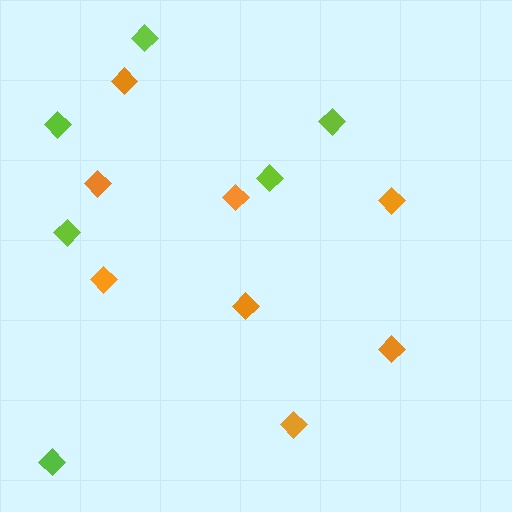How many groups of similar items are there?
There are 2 groups: one group of orange diamonds (8) and one group of lime diamonds (6).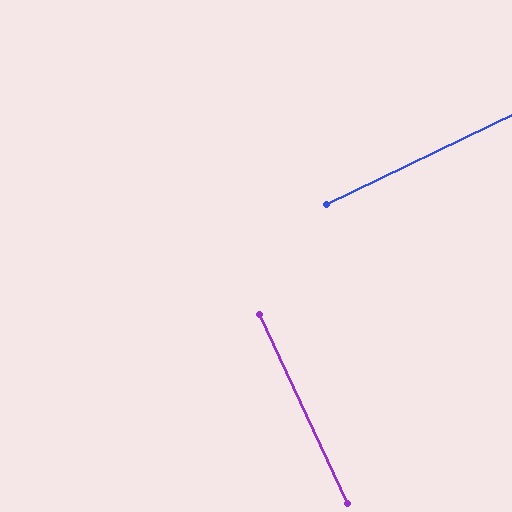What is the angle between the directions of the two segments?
Approximately 89 degrees.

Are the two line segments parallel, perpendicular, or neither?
Perpendicular — they meet at approximately 89°.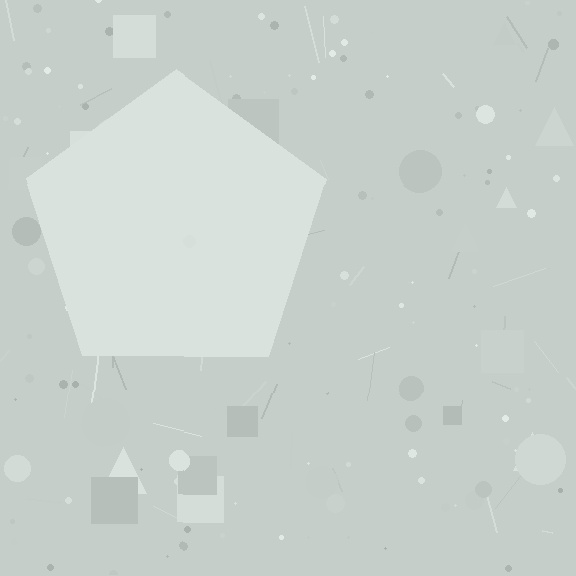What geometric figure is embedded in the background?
A pentagon is embedded in the background.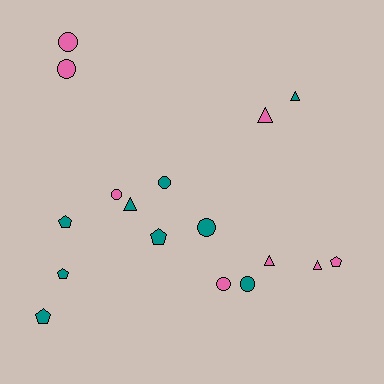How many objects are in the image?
There are 17 objects.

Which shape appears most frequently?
Circle, with 7 objects.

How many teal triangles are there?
There are 2 teal triangles.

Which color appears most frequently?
Teal, with 9 objects.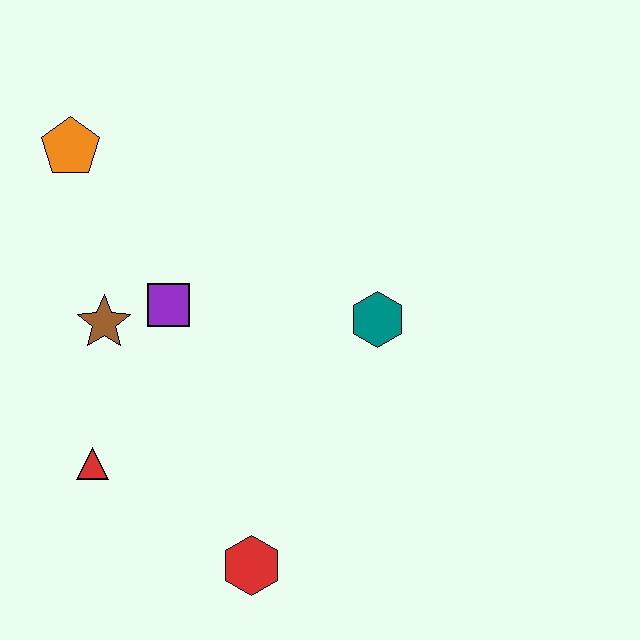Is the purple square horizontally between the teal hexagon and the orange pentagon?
Yes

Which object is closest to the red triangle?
The brown star is closest to the red triangle.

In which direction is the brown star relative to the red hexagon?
The brown star is above the red hexagon.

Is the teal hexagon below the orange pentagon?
Yes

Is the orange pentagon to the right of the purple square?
No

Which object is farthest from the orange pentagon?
The red hexagon is farthest from the orange pentagon.